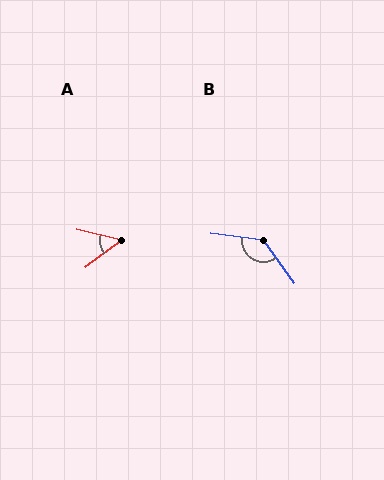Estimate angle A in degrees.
Approximately 51 degrees.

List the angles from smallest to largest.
A (51°), B (132°).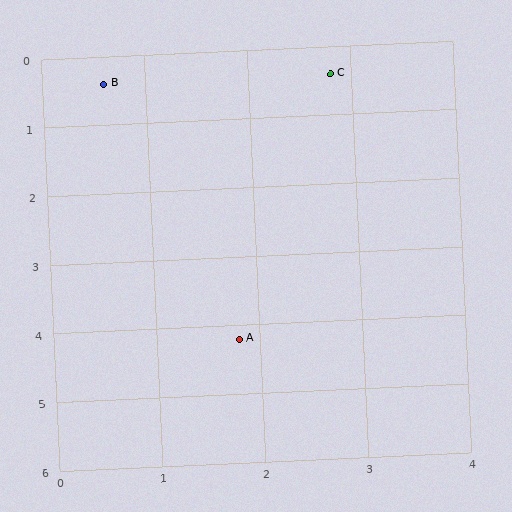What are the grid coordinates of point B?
Point B is at approximately (0.6, 0.4).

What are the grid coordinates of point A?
Point A is at approximately (1.8, 4.2).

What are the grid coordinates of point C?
Point C is at approximately (2.8, 0.4).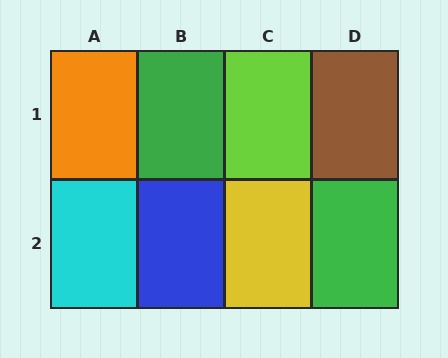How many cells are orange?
1 cell is orange.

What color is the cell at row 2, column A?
Cyan.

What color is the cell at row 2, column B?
Blue.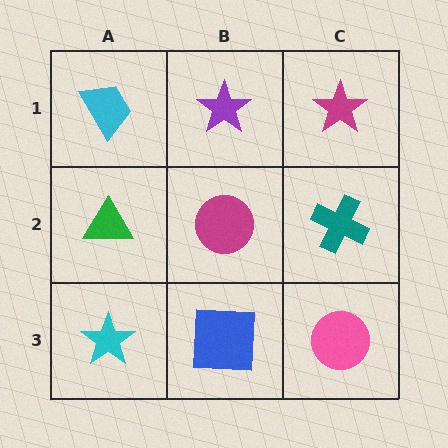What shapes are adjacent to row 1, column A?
A green triangle (row 2, column A), a purple star (row 1, column B).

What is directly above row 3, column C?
A teal cross.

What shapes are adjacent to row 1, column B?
A magenta circle (row 2, column B), a cyan trapezoid (row 1, column A), a magenta star (row 1, column C).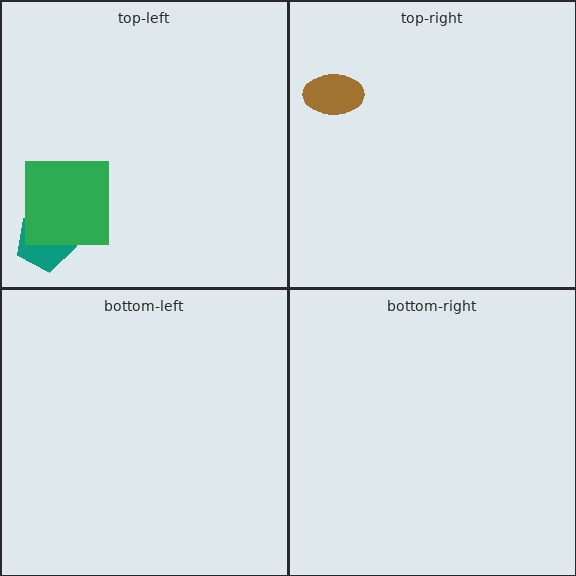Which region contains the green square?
The top-left region.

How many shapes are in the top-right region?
1.